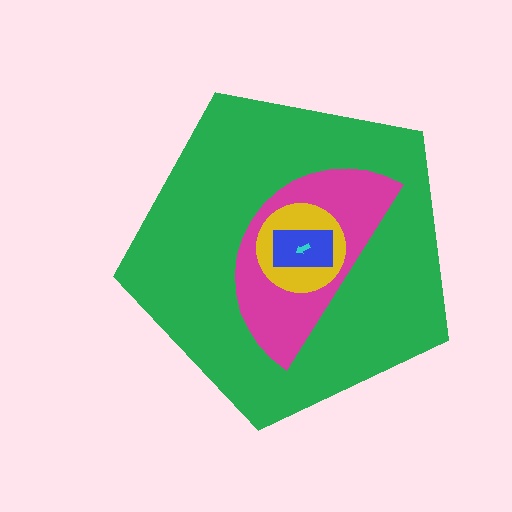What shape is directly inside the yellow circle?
The blue rectangle.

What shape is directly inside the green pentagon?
The magenta semicircle.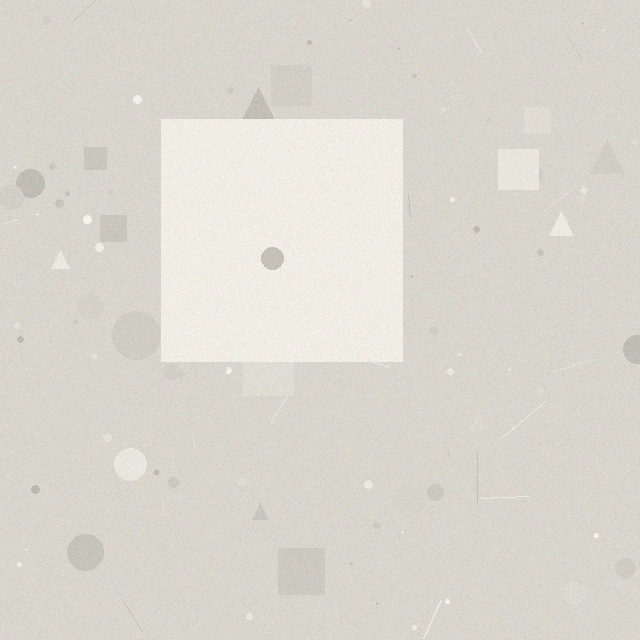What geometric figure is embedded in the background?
A square is embedded in the background.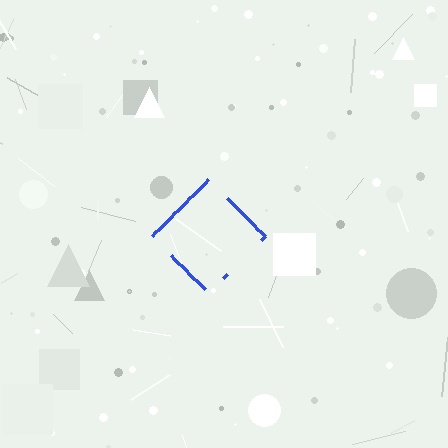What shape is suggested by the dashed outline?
The dashed outline suggests a diamond.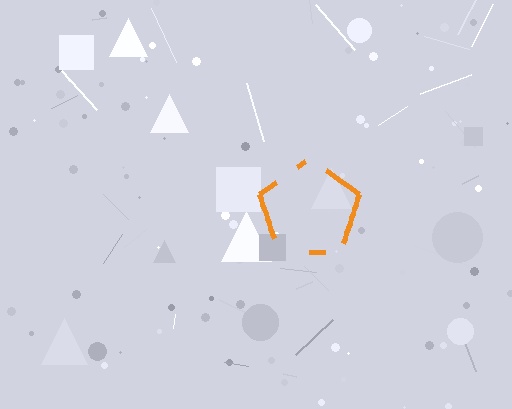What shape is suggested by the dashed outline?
The dashed outline suggests a pentagon.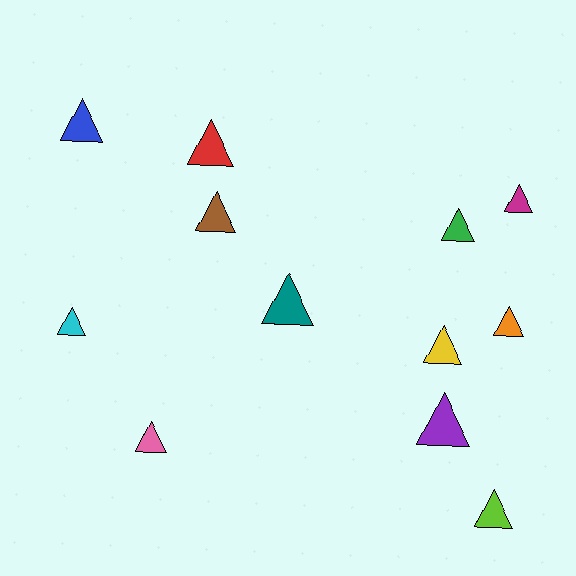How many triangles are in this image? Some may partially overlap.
There are 12 triangles.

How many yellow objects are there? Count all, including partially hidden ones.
There is 1 yellow object.